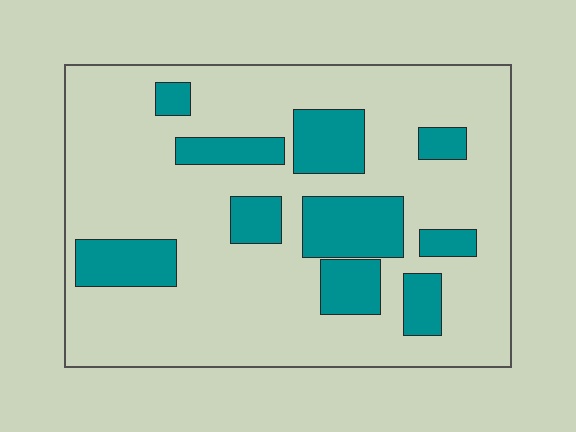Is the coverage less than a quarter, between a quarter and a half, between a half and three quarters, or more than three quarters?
Less than a quarter.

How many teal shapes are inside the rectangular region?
10.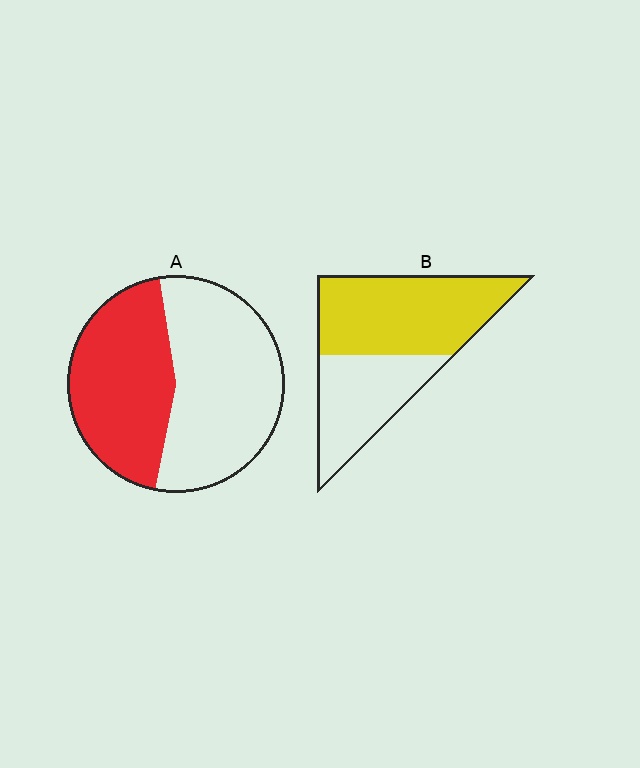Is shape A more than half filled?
No.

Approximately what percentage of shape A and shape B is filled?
A is approximately 45% and B is approximately 60%.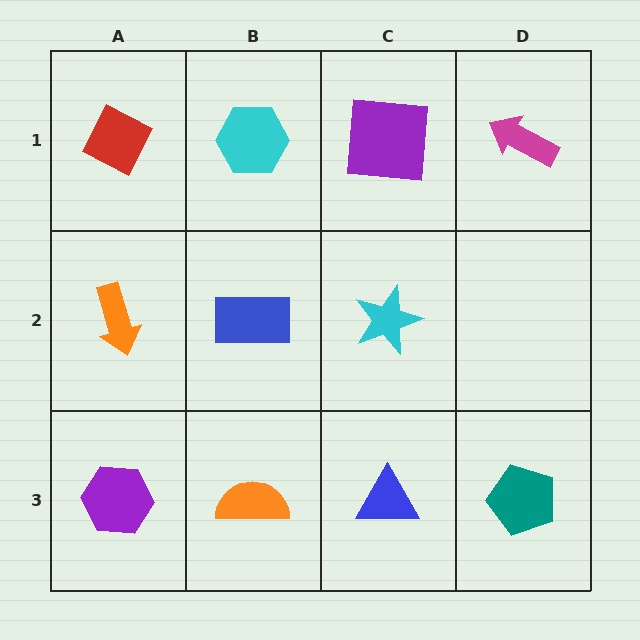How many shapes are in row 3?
4 shapes.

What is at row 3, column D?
A teal pentagon.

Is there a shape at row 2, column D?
No, that cell is empty.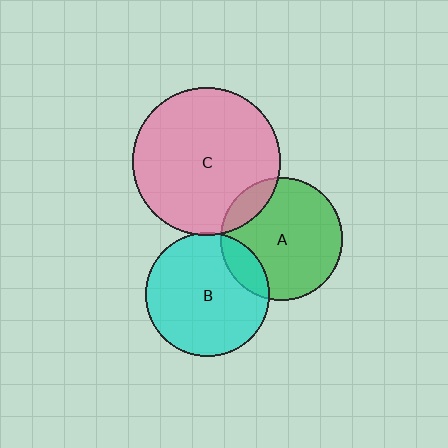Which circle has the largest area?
Circle C (pink).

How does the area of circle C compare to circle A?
Approximately 1.5 times.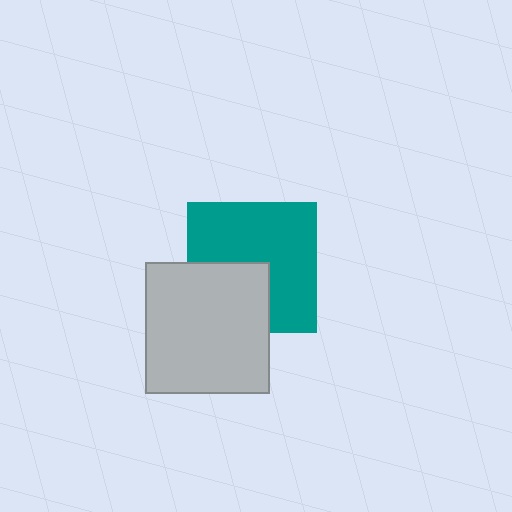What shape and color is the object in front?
The object in front is a light gray rectangle.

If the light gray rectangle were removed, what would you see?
You would see the complete teal square.